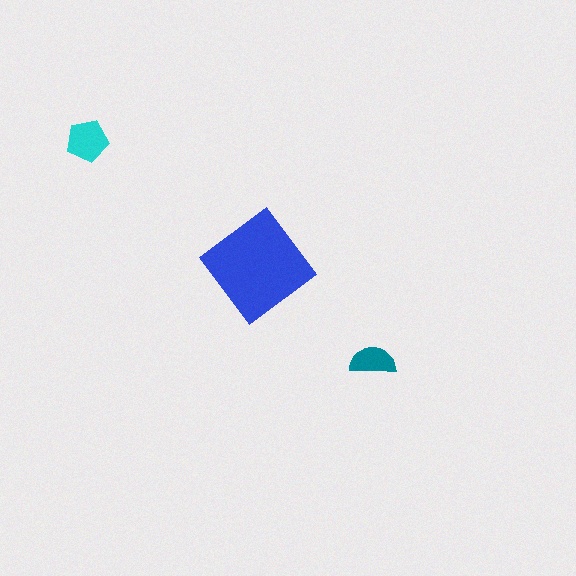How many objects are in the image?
There are 3 objects in the image.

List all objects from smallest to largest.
The teal semicircle, the cyan pentagon, the blue diamond.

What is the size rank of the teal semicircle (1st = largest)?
3rd.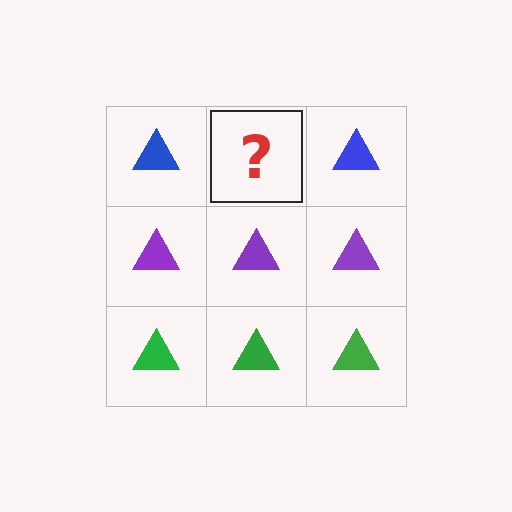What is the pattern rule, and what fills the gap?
The rule is that each row has a consistent color. The gap should be filled with a blue triangle.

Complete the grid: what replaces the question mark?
The question mark should be replaced with a blue triangle.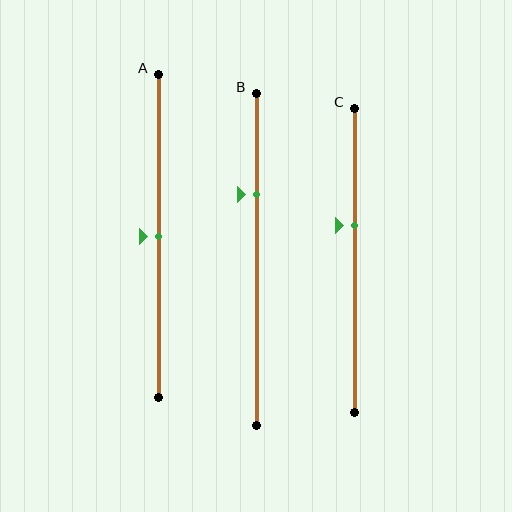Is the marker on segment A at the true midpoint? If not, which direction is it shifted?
Yes, the marker on segment A is at the true midpoint.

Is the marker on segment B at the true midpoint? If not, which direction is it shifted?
No, the marker on segment B is shifted upward by about 19% of the segment length.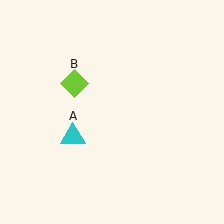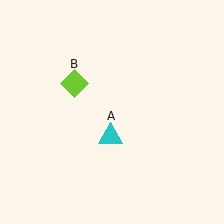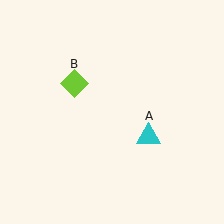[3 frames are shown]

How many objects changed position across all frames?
1 object changed position: cyan triangle (object A).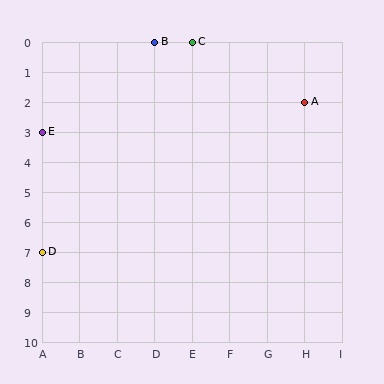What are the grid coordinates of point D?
Point D is at grid coordinates (A, 7).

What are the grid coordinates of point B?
Point B is at grid coordinates (D, 0).